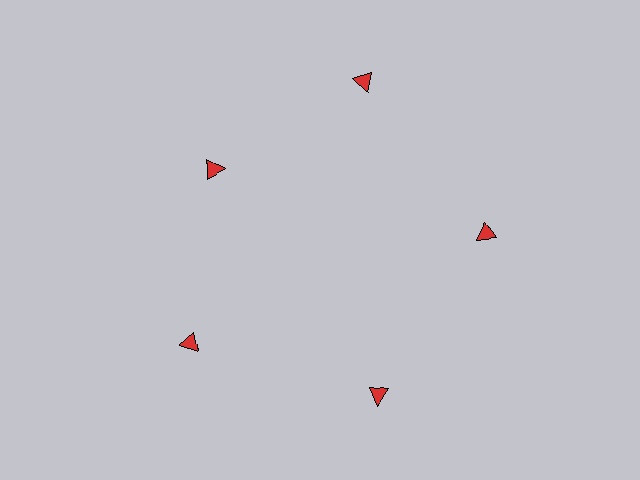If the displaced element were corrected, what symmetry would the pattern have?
It would have 5-fold rotational symmetry — the pattern would map onto itself every 72 degrees.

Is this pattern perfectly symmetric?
No. The 5 red triangles are arranged in a ring, but one element near the 10 o'clock position is pulled inward toward the center, breaking the 5-fold rotational symmetry.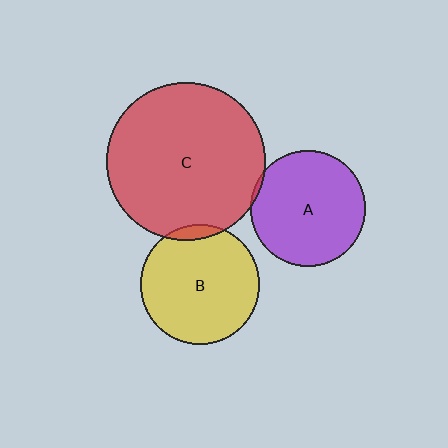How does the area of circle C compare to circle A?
Approximately 1.9 times.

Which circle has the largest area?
Circle C (red).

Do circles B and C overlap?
Yes.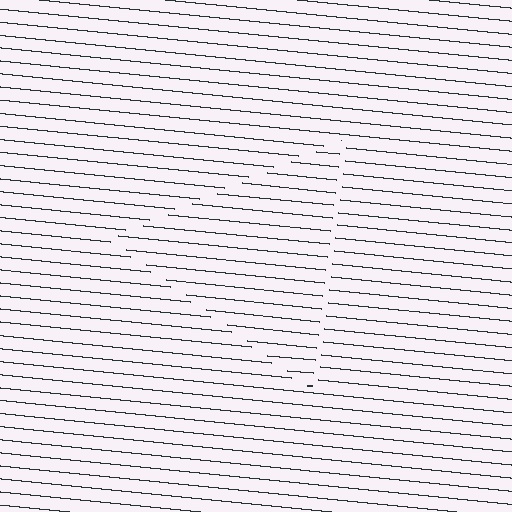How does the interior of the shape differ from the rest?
The interior of the shape contains the same grating, shifted by half a period — the contour is defined by the phase discontinuity where line-ends from the inner and outer gratings abut.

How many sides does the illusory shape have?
3 sides — the line-ends trace a triangle.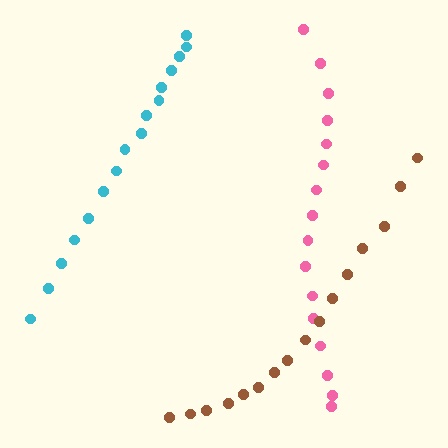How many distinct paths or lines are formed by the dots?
There are 3 distinct paths.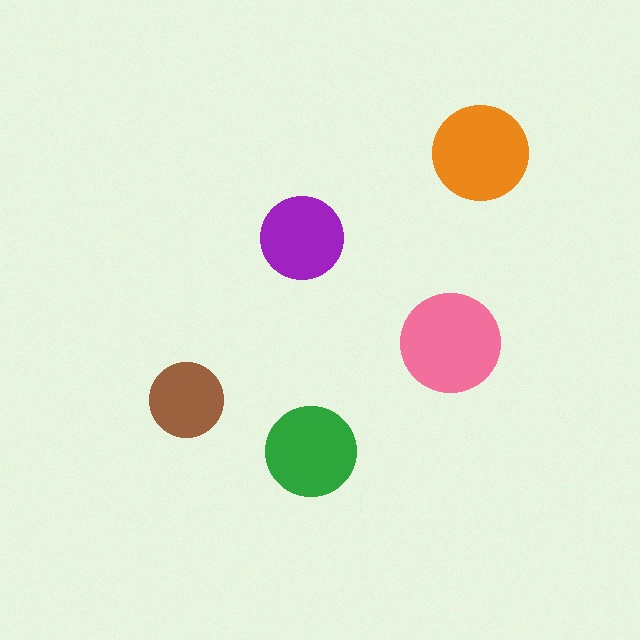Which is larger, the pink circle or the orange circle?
The pink one.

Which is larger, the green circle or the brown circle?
The green one.